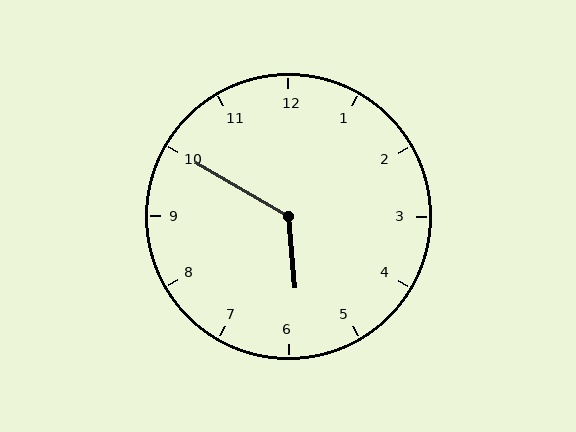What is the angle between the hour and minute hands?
Approximately 125 degrees.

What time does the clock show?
5:50.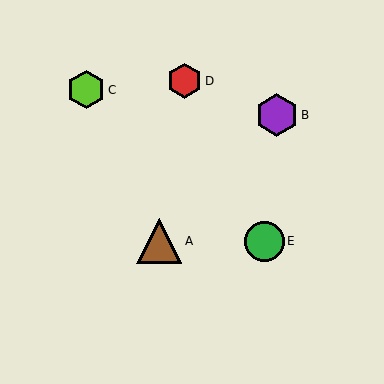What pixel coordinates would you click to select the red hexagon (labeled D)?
Click at (184, 81) to select the red hexagon D.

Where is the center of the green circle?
The center of the green circle is at (264, 241).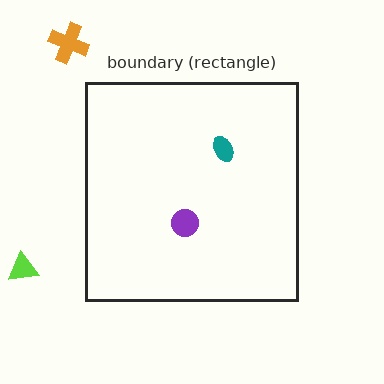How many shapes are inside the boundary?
2 inside, 2 outside.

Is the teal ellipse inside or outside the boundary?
Inside.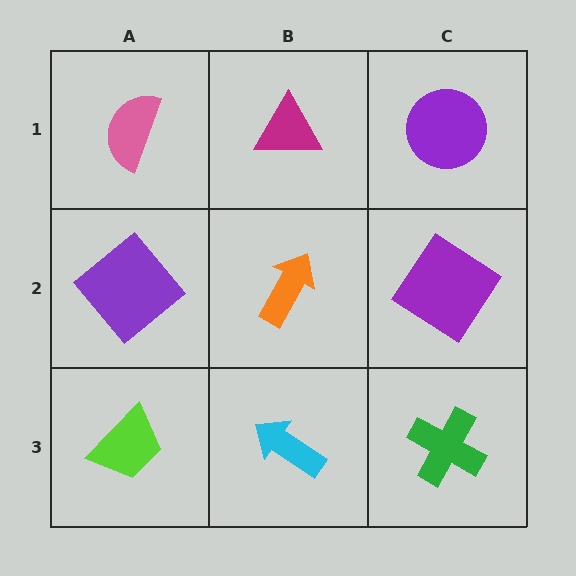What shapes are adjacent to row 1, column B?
An orange arrow (row 2, column B), a pink semicircle (row 1, column A), a purple circle (row 1, column C).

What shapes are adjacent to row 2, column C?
A purple circle (row 1, column C), a green cross (row 3, column C), an orange arrow (row 2, column B).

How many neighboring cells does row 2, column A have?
3.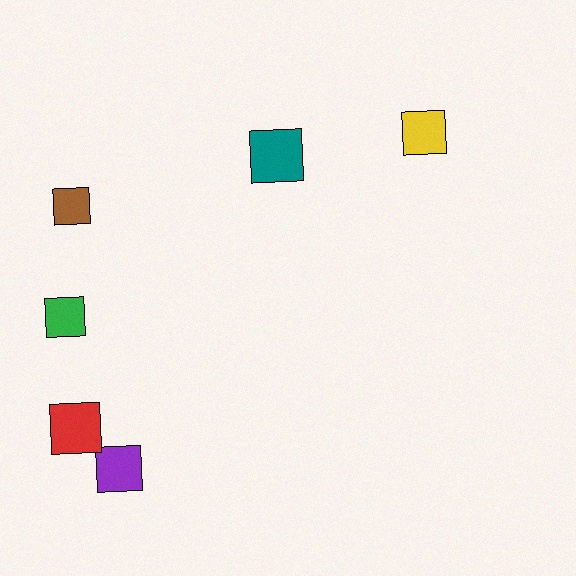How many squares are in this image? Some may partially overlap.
There are 6 squares.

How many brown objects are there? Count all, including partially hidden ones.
There is 1 brown object.